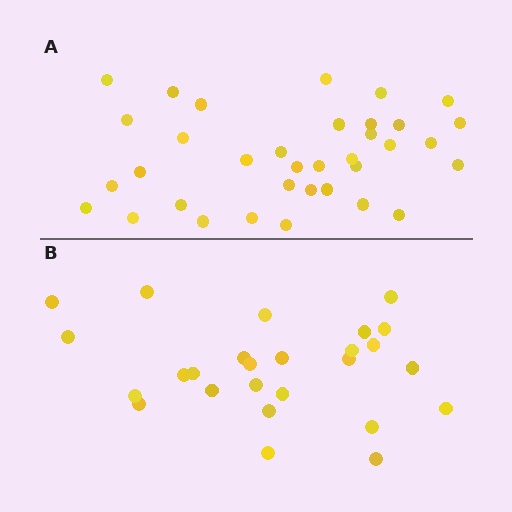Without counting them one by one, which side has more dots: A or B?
Region A (the top region) has more dots.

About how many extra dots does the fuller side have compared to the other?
Region A has roughly 8 or so more dots than region B.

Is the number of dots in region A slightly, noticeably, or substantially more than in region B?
Region A has noticeably more, but not dramatically so. The ratio is roughly 1.3 to 1.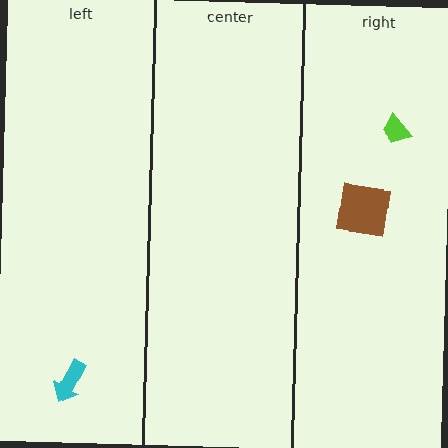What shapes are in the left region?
The cyan arrow.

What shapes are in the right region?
The lime trapezoid, the brown square.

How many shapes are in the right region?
2.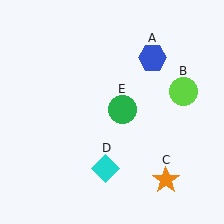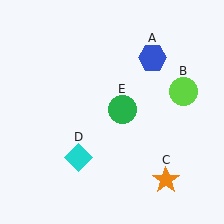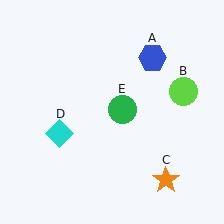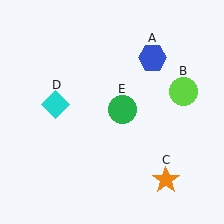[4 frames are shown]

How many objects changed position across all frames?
1 object changed position: cyan diamond (object D).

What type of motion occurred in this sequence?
The cyan diamond (object D) rotated clockwise around the center of the scene.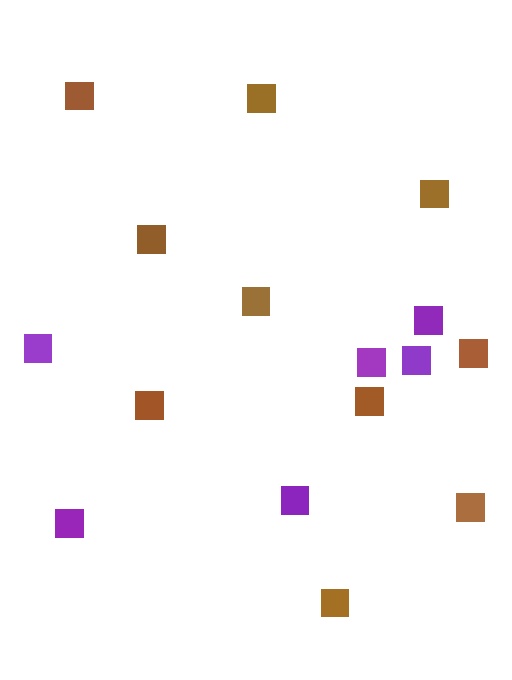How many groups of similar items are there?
There are 2 groups: one group of purple squares (6) and one group of brown squares (10).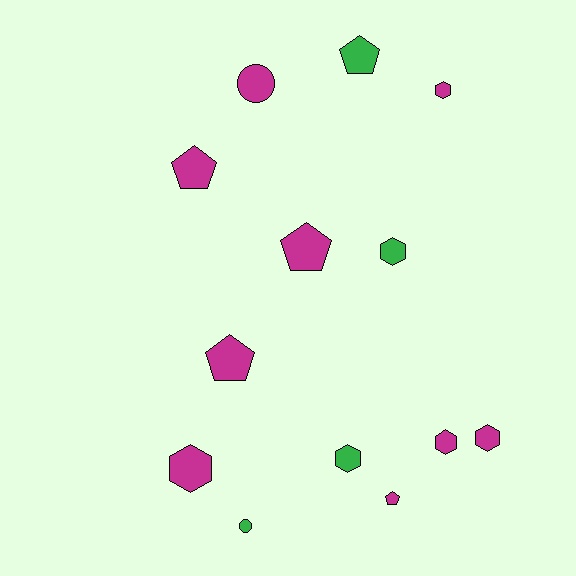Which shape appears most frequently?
Hexagon, with 6 objects.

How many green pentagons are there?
There is 1 green pentagon.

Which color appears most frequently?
Magenta, with 9 objects.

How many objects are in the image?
There are 13 objects.